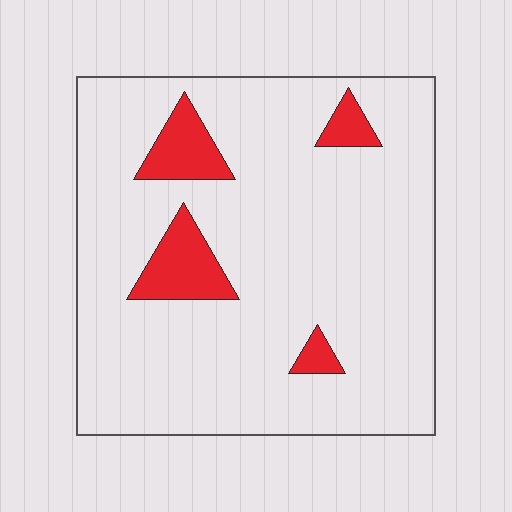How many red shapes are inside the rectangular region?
4.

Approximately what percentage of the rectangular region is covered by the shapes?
Approximately 10%.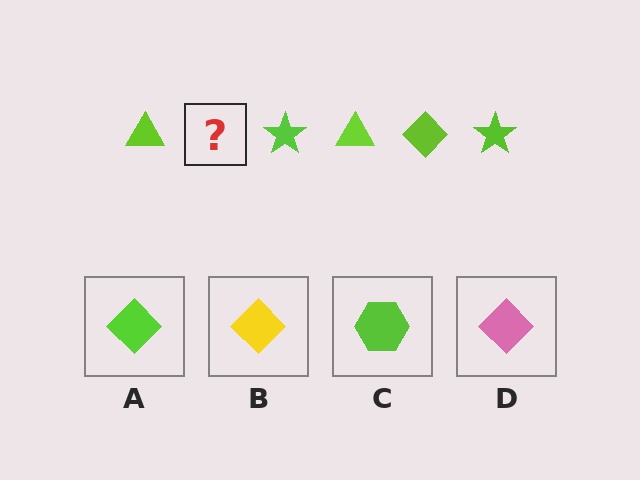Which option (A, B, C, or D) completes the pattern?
A.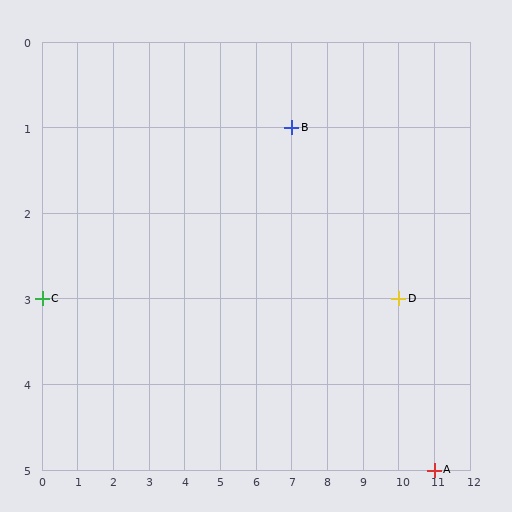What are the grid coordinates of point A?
Point A is at grid coordinates (11, 5).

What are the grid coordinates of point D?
Point D is at grid coordinates (10, 3).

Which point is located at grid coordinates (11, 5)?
Point A is at (11, 5).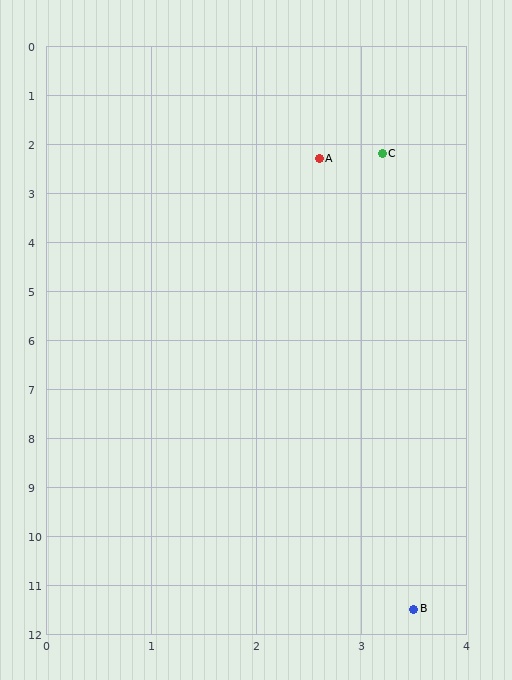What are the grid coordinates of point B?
Point B is at approximately (3.5, 11.5).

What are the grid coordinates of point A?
Point A is at approximately (2.6, 2.3).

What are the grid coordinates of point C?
Point C is at approximately (3.2, 2.2).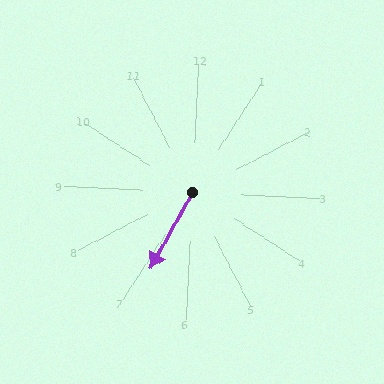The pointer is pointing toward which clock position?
Roughly 7 o'clock.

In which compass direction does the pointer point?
Southwest.